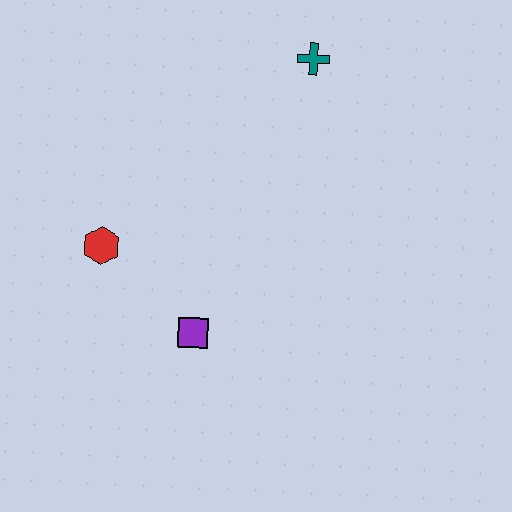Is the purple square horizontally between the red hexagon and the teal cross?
Yes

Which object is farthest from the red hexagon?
The teal cross is farthest from the red hexagon.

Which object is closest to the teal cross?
The red hexagon is closest to the teal cross.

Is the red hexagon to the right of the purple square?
No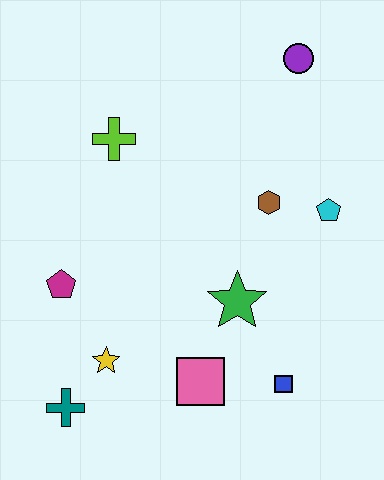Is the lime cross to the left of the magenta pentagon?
No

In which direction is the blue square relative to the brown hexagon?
The blue square is below the brown hexagon.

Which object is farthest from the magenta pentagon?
The purple circle is farthest from the magenta pentagon.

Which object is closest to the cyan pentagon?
The brown hexagon is closest to the cyan pentagon.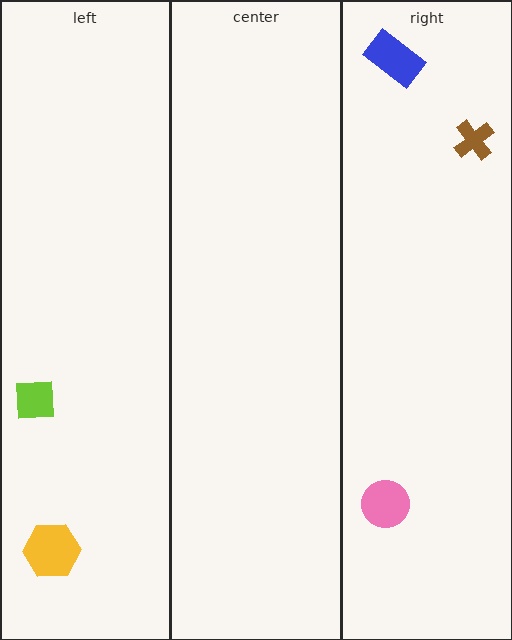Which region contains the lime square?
The left region.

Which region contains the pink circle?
The right region.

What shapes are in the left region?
The yellow hexagon, the lime square.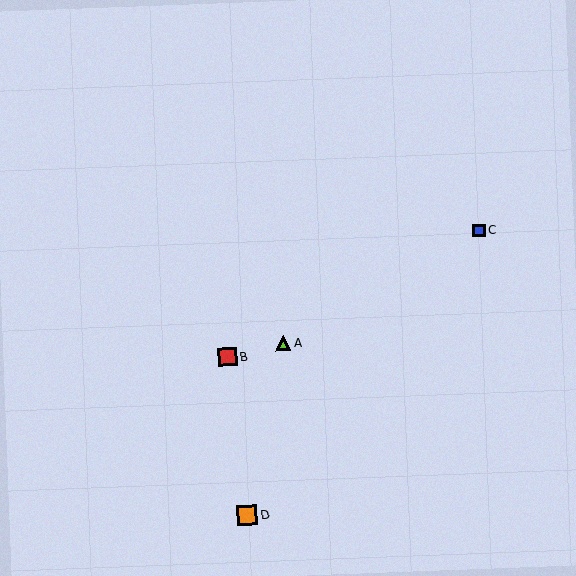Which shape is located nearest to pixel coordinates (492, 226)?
The blue square (labeled C) at (479, 230) is nearest to that location.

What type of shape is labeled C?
Shape C is a blue square.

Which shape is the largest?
The orange square (labeled D) is the largest.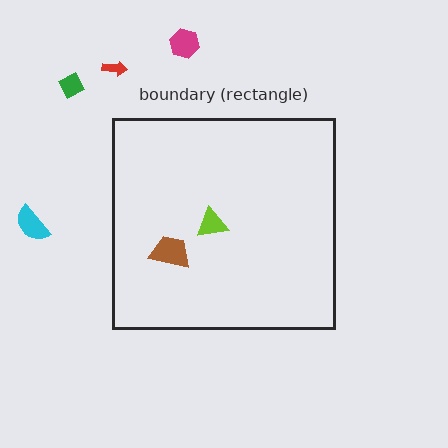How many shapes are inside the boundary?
2 inside, 4 outside.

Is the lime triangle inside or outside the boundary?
Inside.